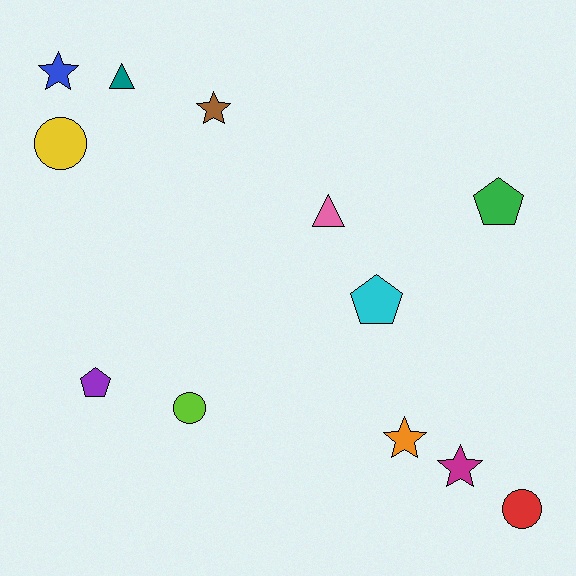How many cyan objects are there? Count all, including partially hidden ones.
There is 1 cyan object.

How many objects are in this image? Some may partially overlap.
There are 12 objects.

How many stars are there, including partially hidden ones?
There are 4 stars.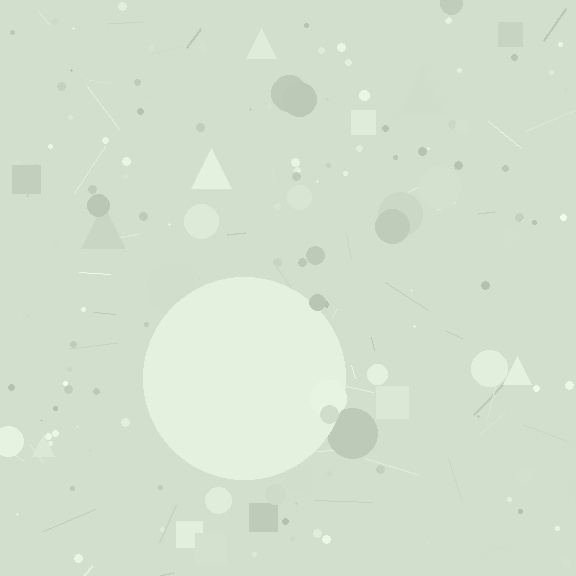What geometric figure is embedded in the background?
A circle is embedded in the background.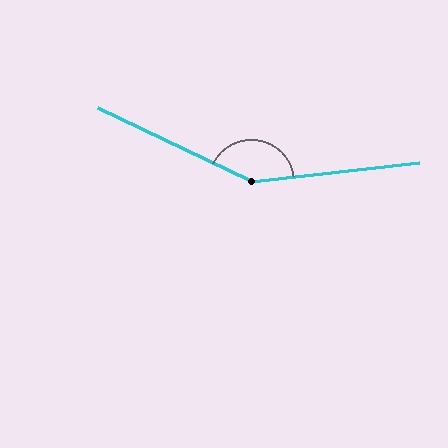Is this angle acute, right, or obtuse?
It is obtuse.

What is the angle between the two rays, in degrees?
Approximately 148 degrees.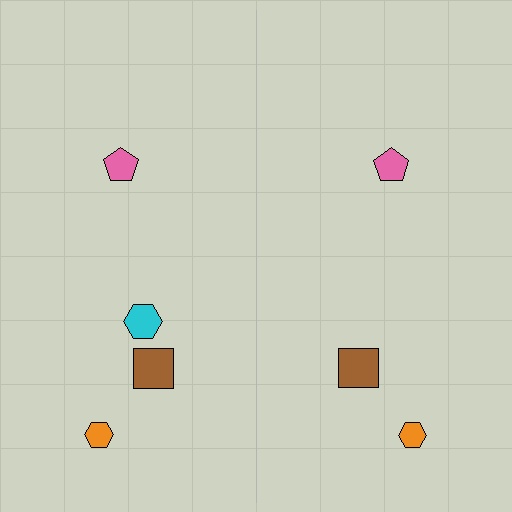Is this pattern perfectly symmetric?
No, the pattern is not perfectly symmetric. A cyan hexagon is missing from the right side.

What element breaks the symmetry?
A cyan hexagon is missing from the right side.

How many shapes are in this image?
There are 7 shapes in this image.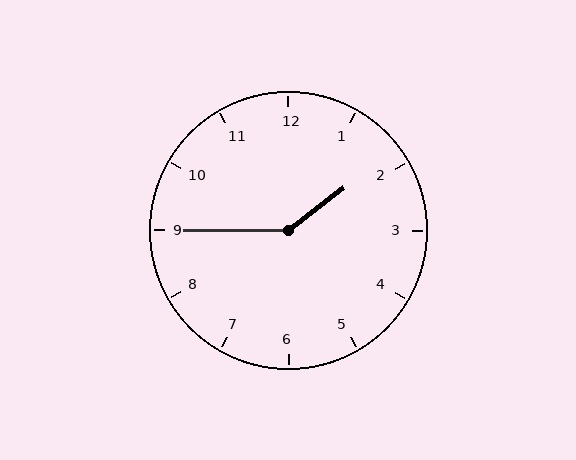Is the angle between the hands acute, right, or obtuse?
It is obtuse.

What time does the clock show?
1:45.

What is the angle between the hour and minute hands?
Approximately 142 degrees.